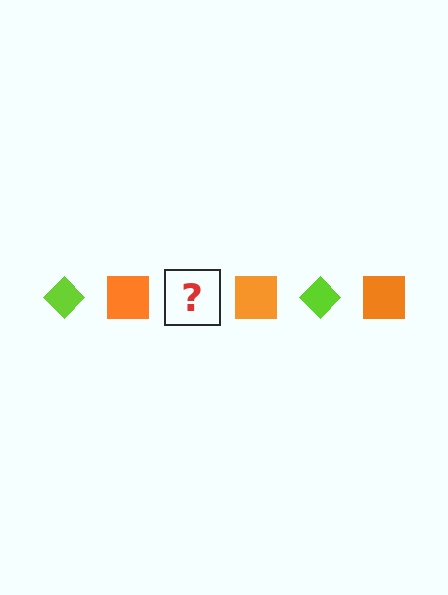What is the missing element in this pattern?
The missing element is a lime diamond.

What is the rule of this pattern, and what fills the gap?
The rule is that the pattern alternates between lime diamond and orange square. The gap should be filled with a lime diamond.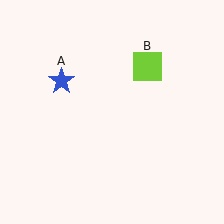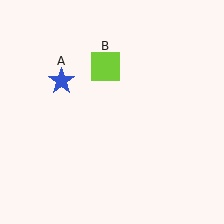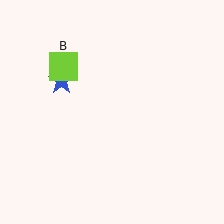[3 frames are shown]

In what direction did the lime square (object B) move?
The lime square (object B) moved left.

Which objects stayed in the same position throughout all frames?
Blue star (object A) remained stationary.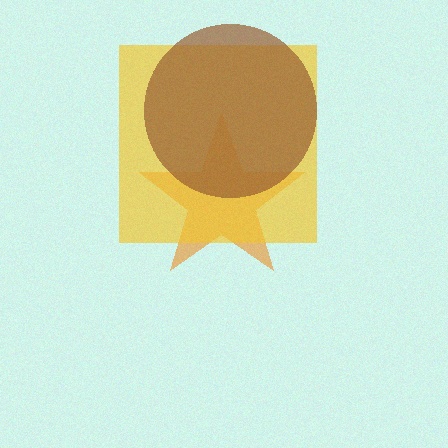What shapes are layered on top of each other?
The layered shapes are: an orange star, a yellow square, a brown circle.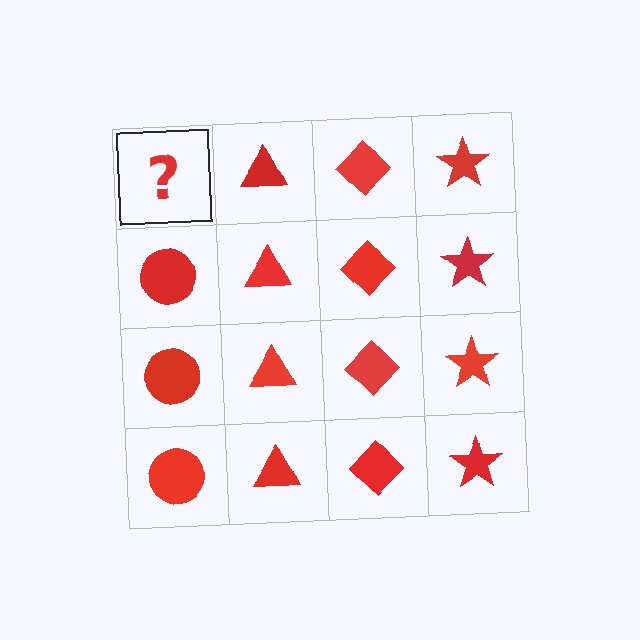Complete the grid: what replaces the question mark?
The question mark should be replaced with a red circle.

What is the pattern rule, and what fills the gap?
The rule is that each column has a consistent shape. The gap should be filled with a red circle.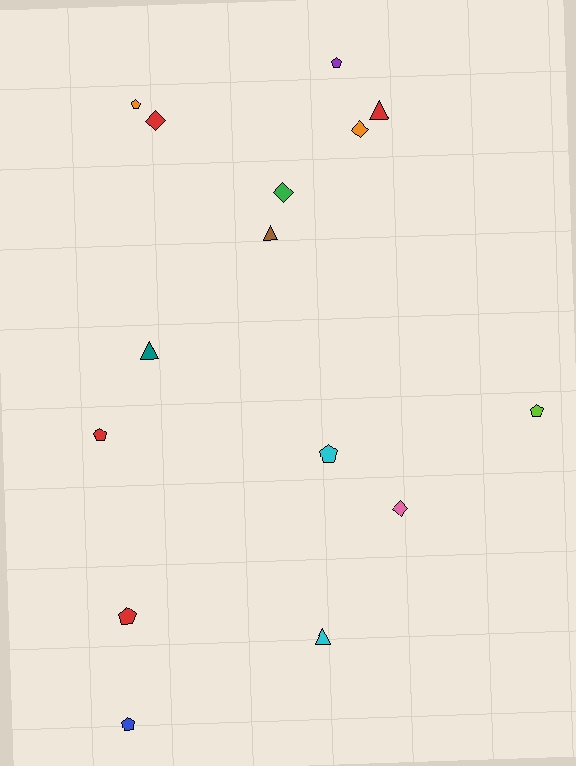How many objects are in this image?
There are 15 objects.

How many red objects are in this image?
There are 4 red objects.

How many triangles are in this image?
There are 4 triangles.